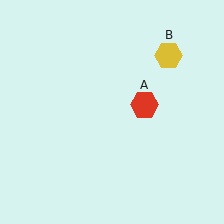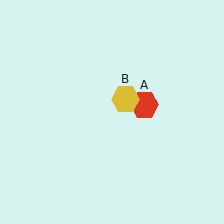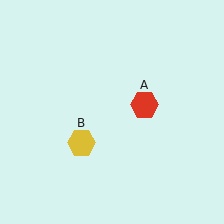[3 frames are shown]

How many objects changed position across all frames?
1 object changed position: yellow hexagon (object B).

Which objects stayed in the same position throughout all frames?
Red hexagon (object A) remained stationary.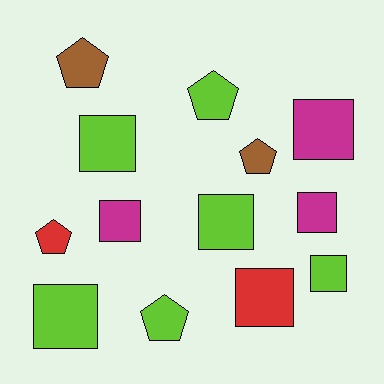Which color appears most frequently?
Lime, with 6 objects.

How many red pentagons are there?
There is 1 red pentagon.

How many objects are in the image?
There are 13 objects.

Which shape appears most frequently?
Square, with 8 objects.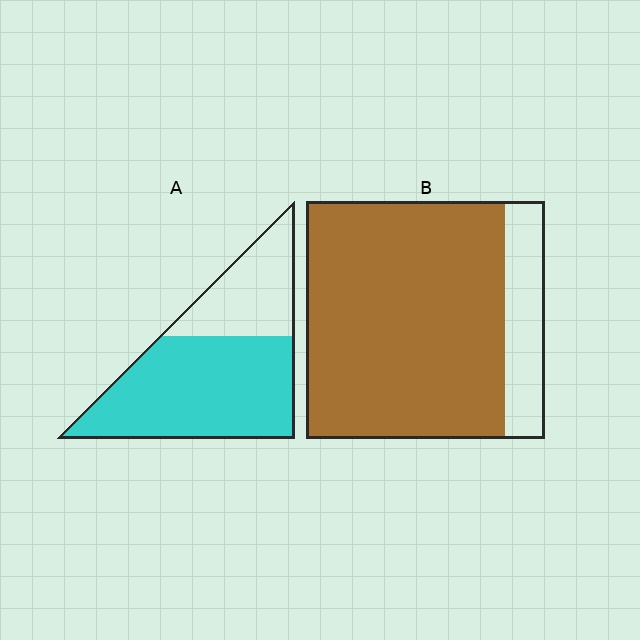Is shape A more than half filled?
Yes.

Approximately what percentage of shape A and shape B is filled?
A is approximately 70% and B is approximately 85%.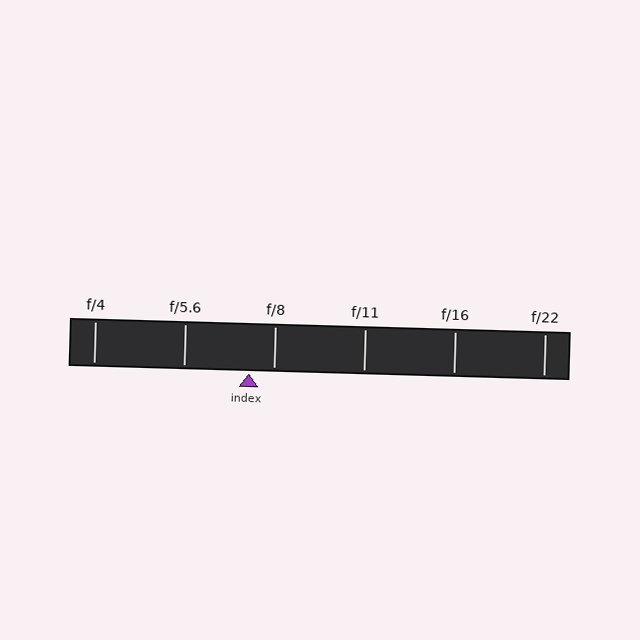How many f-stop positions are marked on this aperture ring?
There are 6 f-stop positions marked.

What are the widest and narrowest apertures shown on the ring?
The widest aperture shown is f/4 and the narrowest is f/22.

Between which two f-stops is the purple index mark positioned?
The index mark is between f/5.6 and f/8.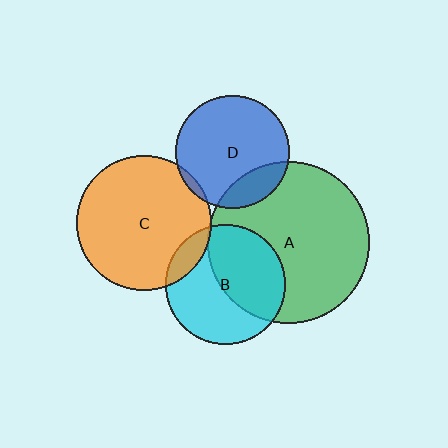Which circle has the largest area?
Circle A (green).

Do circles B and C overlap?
Yes.